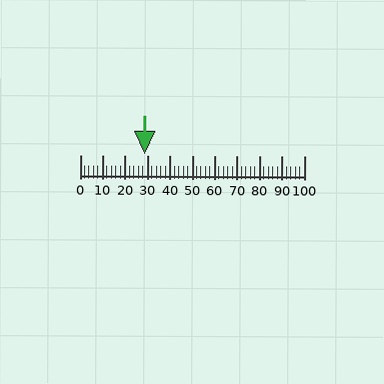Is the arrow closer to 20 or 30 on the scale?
The arrow is closer to 30.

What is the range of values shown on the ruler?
The ruler shows values from 0 to 100.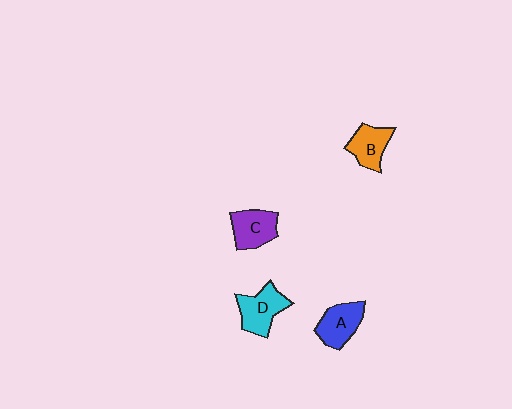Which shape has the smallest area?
Shape B (orange).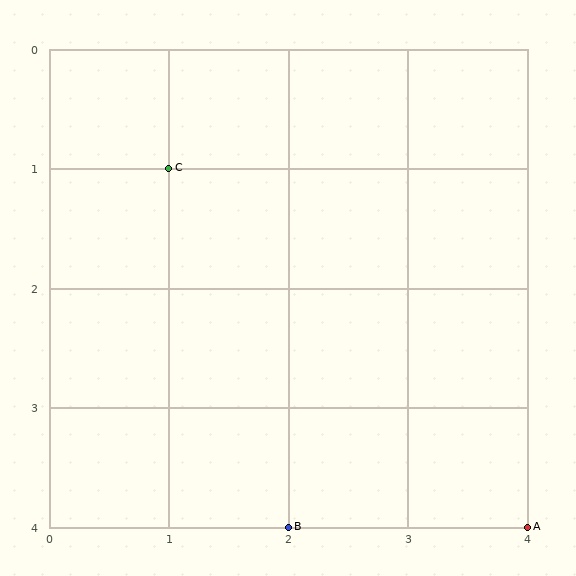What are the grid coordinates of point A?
Point A is at grid coordinates (4, 4).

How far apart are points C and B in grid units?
Points C and B are 1 column and 3 rows apart (about 3.2 grid units diagonally).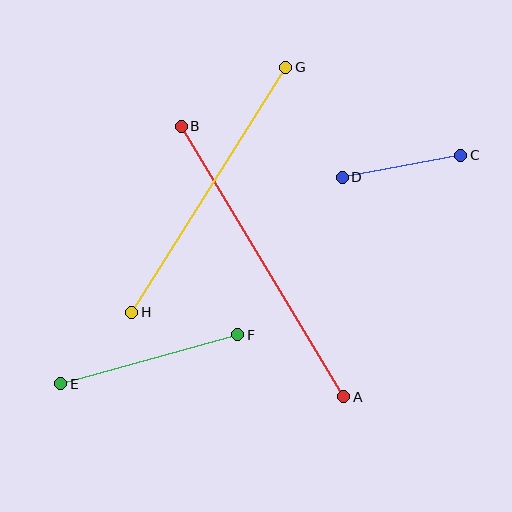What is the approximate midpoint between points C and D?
The midpoint is at approximately (401, 166) pixels.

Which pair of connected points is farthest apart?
Points A and B are farthest apart.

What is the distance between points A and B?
The distance is approximately 315 pixels.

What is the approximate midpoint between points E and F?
The midpoint is at approximately (149, 359) pixels.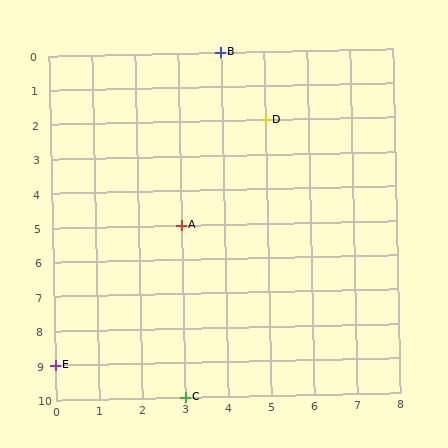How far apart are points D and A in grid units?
Points D and A are 2 columns and 3 rows apart (about 3.6 grid units diagonally).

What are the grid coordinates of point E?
Point E is at grid coordinates (0, 9).